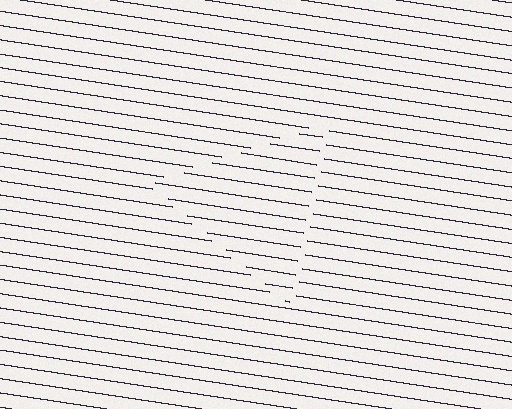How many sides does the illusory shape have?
3 sides — the line-ends trace a triangle.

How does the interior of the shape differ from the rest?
The interior of the shape contains the same grating, shifted by half a period — the contour is defined by the phase discontinuity where line-ends from the inner and outer gratings abut.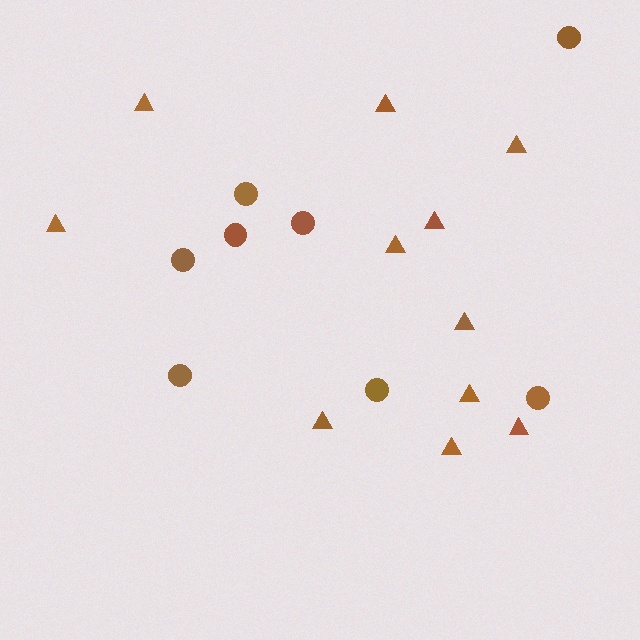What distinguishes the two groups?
There are 2 groups: one group of circles (8) and one group of triangles (11).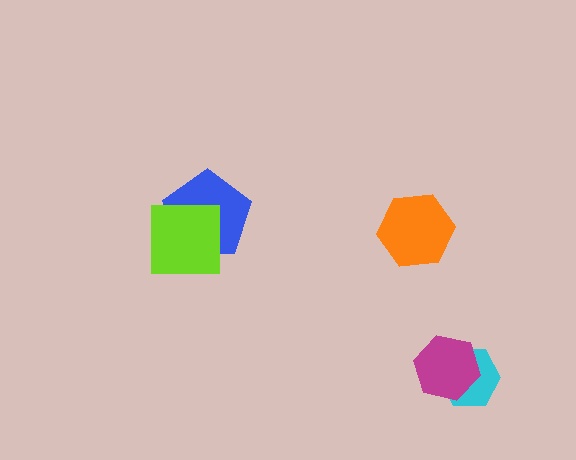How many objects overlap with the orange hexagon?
0 objects overlap with the orange hexagon.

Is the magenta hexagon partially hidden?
No, no other shape covers it.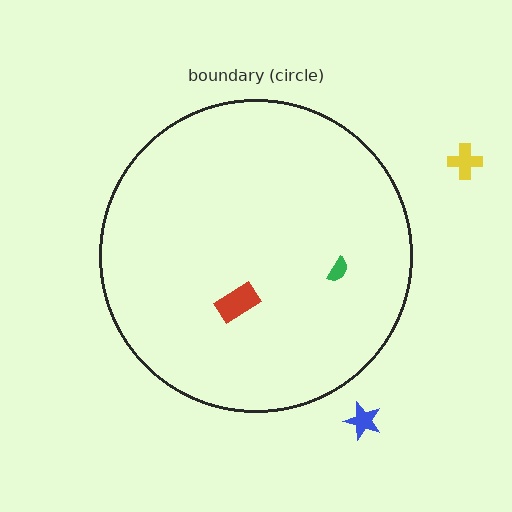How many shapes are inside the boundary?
2 inside, 2 outside.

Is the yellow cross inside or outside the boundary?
Outside.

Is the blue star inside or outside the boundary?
Outside.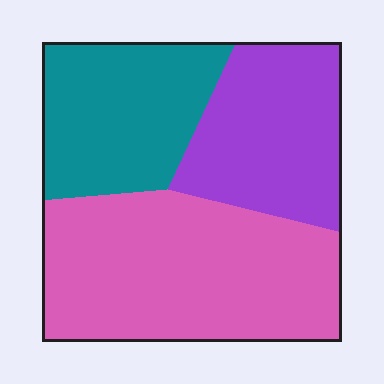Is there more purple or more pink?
Pink.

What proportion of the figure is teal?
Teal covers roughly 25% of the figure.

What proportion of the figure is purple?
Purple covers 27% of the figure.